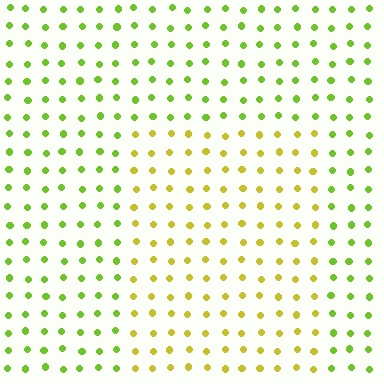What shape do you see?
I see a rectangle.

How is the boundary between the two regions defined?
The boundary is defined purely by a slight shift in hue (about 35 degrees). Spacing, size, and orientation are identical on both sides.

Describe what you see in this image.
The image is filled with small lime elements in a uniform arrangement. A rectangle-shaped region is visible where the elements are tinted to a slightly different hue, forming a subtle color boundary.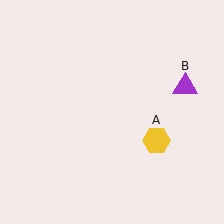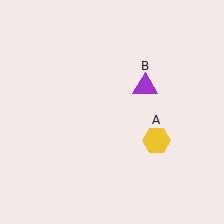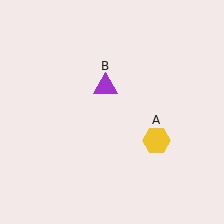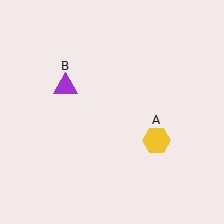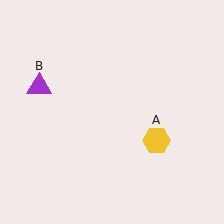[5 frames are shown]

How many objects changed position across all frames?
1 object changed position: purple triangle (object B).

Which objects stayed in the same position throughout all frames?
Yellow hexagon (object A) remained stationary.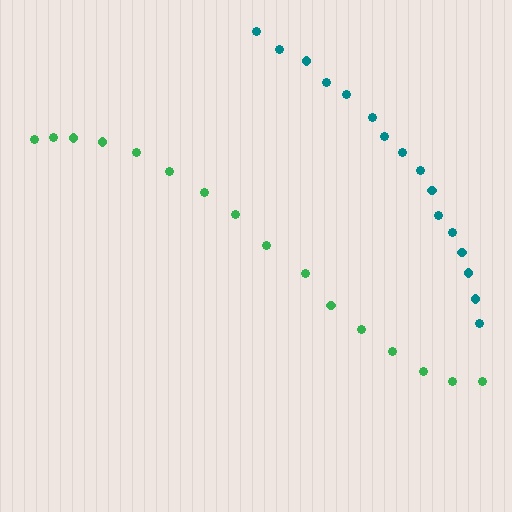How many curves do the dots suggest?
There are 2 distinct paths.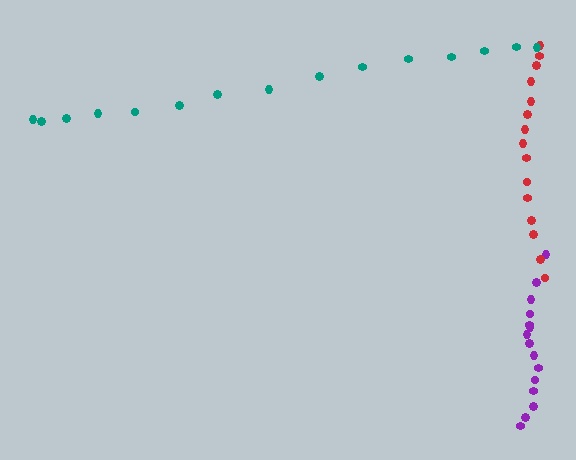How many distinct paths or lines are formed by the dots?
There are 3 distinct paths.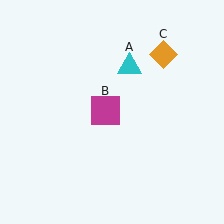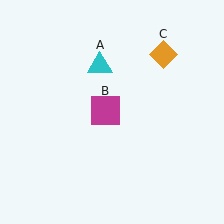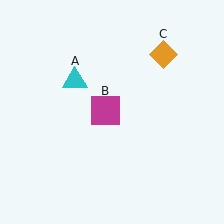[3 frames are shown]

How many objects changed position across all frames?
1 object changed position: cyan triangle (object A).